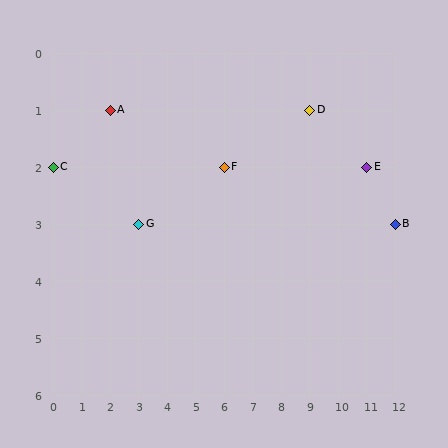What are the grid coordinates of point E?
Point E is at grid coordinates (11, 2).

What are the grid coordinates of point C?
Point C is at grid coordinates (0, 2).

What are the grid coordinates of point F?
Point F is at grid coordinates (6, 2).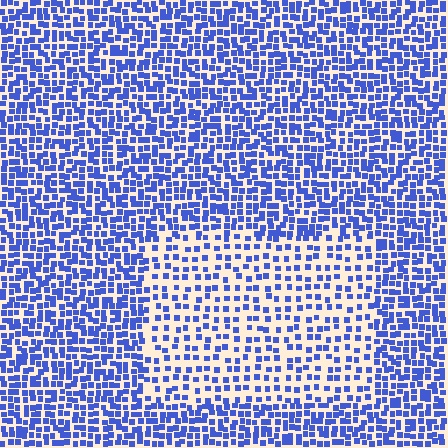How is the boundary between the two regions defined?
The boundary is defined by a change in element density (approximately 2.0x ratio). All elements are the same color, size, and shape.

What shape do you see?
I see a rectangle.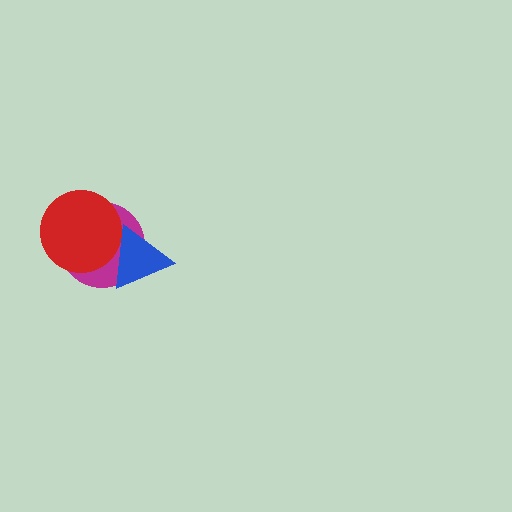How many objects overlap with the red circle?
2 objects overlap with the red circle.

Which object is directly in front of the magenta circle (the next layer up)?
The red circle is directly in front of the magenta circle.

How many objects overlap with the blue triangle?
2 objects overlap with the blue triangle.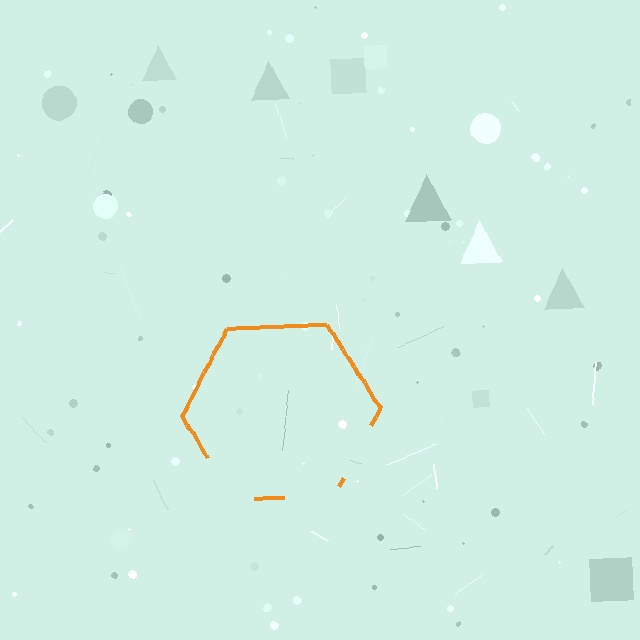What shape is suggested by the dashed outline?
The dashed outline suggests a hexagon.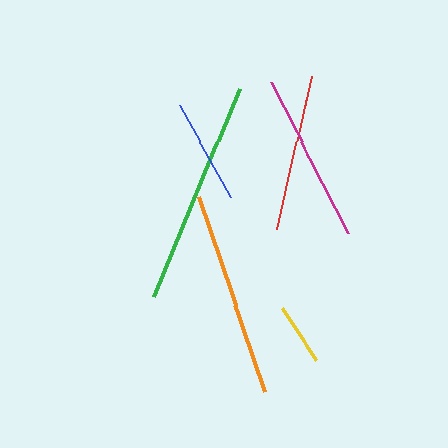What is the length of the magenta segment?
The magenta segment is approximately 169 pixels long.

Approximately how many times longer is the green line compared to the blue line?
The green line is approximately 2.1 times the length of the blue line.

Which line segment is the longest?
The green line is the longest at approximately 225 pixels.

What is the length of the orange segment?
The orange segment is approximately 207 pixels long.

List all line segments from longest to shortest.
From longest to shortest: green, orange, magenta, red, blue, yellow.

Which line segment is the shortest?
The yellow line is the shortest at approximately 61 pixels.